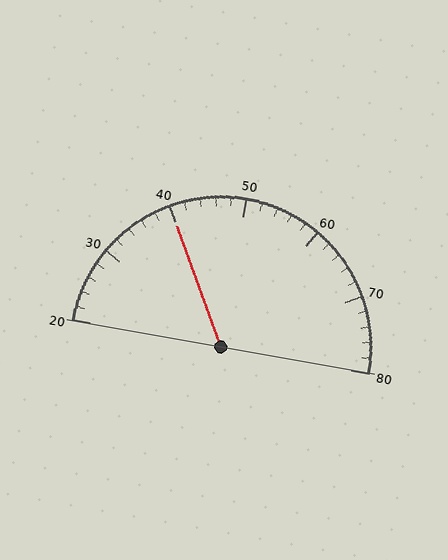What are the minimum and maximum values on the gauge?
The gauge ranges from 20 to 80.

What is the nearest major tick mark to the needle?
The nearest major tick mark is 40.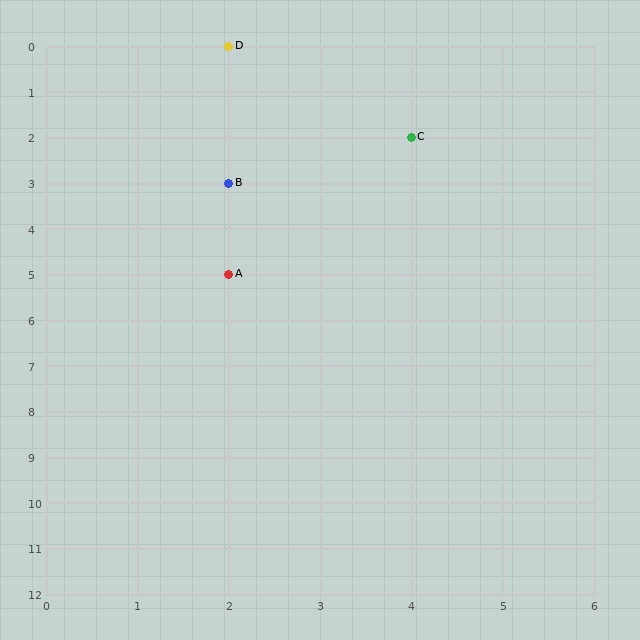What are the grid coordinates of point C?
Point C is at grid coordinates (4, 2).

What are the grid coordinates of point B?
Point B is at grid coordinates (2, 3).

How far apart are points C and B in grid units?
Points C and B are 2 columns and 1 row apart (about 2.2 grid units diagonally).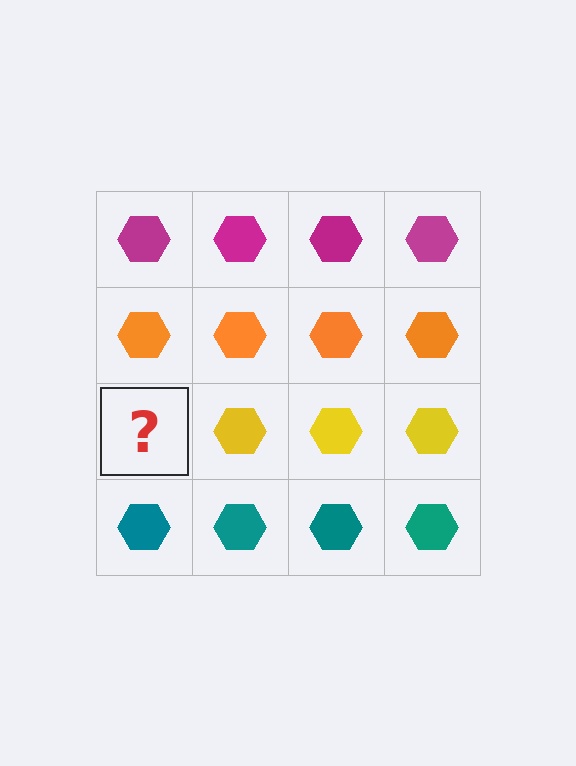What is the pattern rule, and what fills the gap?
The rule is that each row has a consistent color. The gap should be filled with a yellow hexagon.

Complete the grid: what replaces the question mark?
The question mark should be replaced with a yellow hexagon.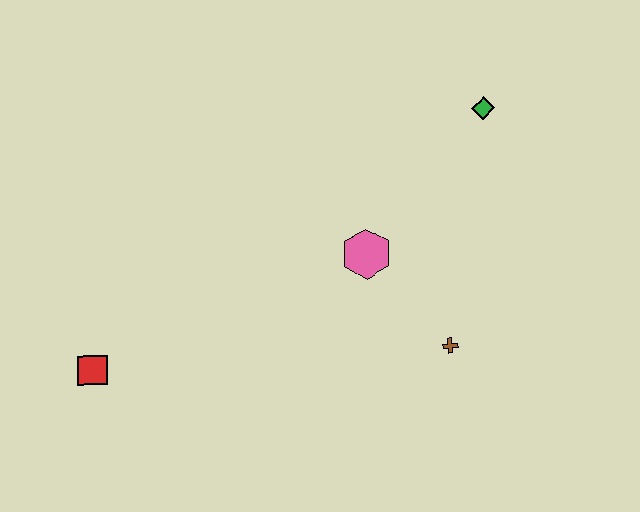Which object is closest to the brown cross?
The pink hexagon is closest to the brown cross.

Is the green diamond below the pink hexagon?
No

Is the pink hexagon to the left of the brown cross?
Yes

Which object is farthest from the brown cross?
The red square is farthest from the brown cross.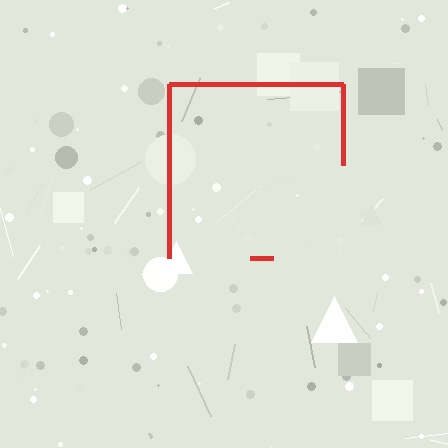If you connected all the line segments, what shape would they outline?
They would outline a square.